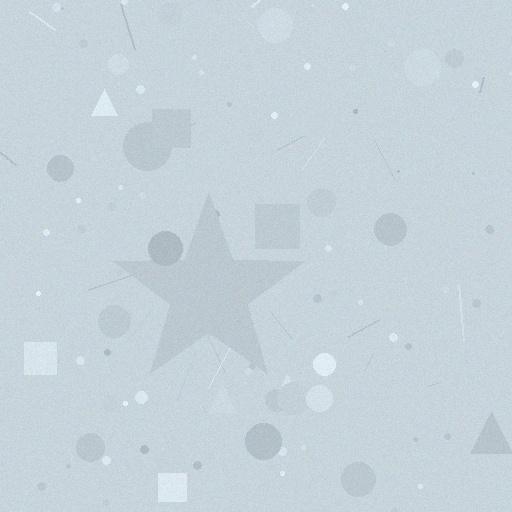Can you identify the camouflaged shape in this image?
The camouflaged shape is a star.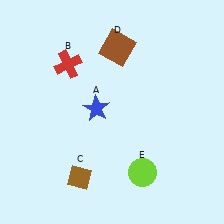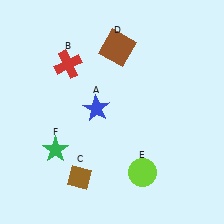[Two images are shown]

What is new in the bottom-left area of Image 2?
A green star (F) was added in the bottom-left area of Image 2.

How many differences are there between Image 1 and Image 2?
There is 1 difference between the two images.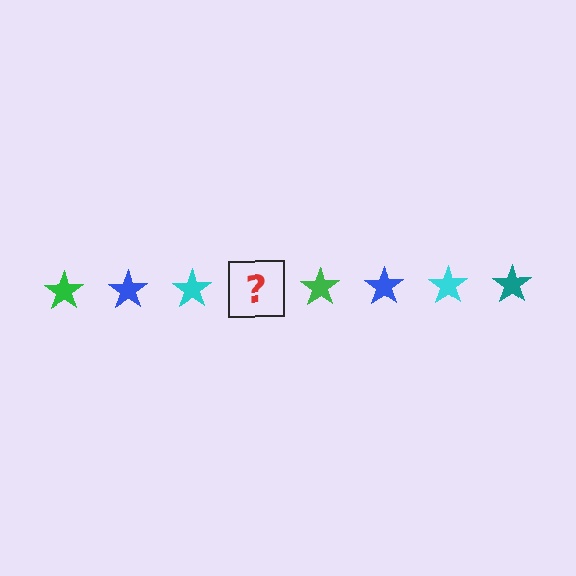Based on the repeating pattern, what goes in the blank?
The blank should be a teal star.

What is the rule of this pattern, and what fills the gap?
The rule is that the pattern cycles through green, blue, cyan, teal stars. The gap should be filled with a teal star.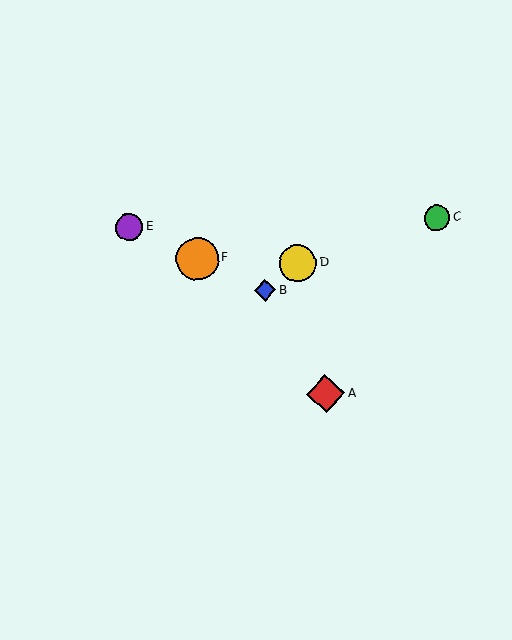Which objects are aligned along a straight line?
Objects B, E, F are aligned along a straight line.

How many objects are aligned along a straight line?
3 objects (B, E, F) are aligned along a straight line.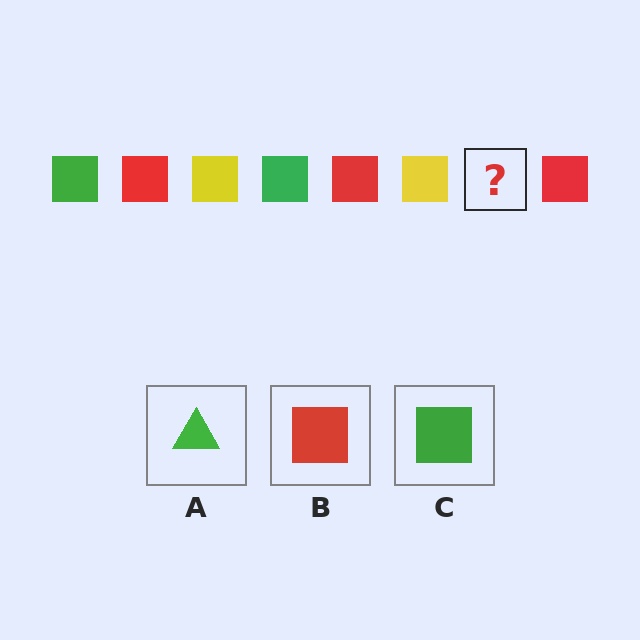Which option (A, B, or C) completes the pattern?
C.